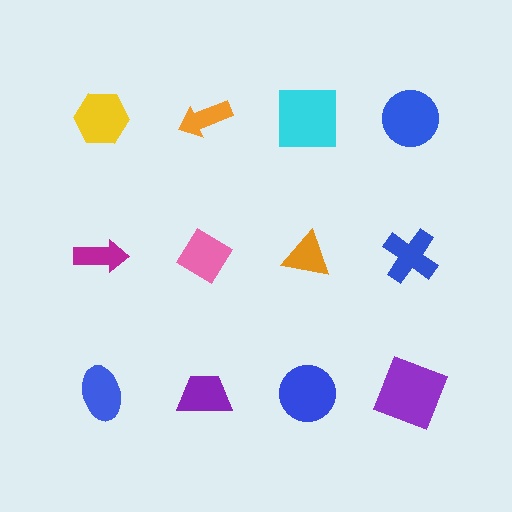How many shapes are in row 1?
4 shapes.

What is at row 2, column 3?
An orange triangle.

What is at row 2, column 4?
A blue cross.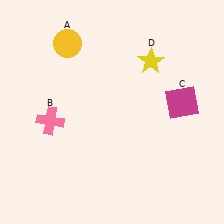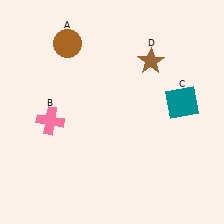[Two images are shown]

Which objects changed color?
A changed from yellow to brown. C changed from magenta to teal. D changed from yellow to brown.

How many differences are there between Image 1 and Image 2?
There are 3 differences between the two images.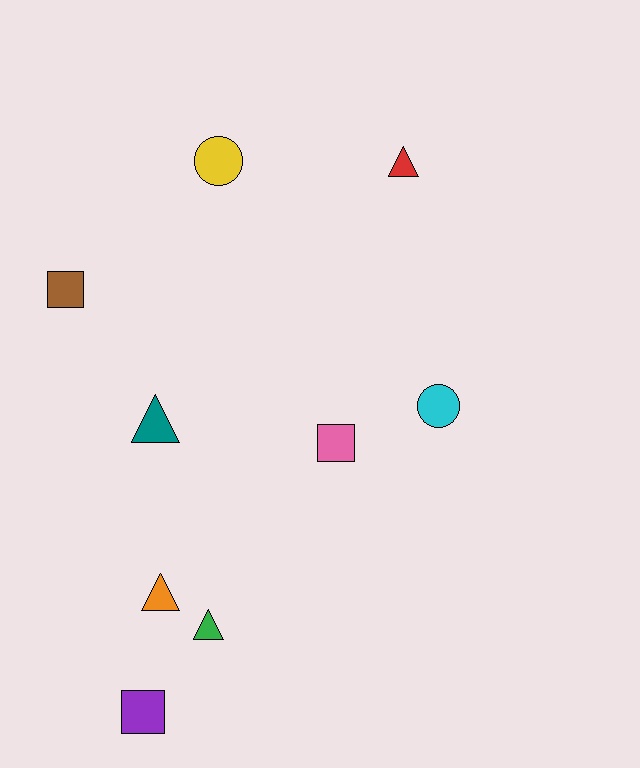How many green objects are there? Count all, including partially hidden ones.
There is 1 green object.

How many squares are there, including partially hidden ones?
There are 3 squares.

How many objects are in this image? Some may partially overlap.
There are 9 objects.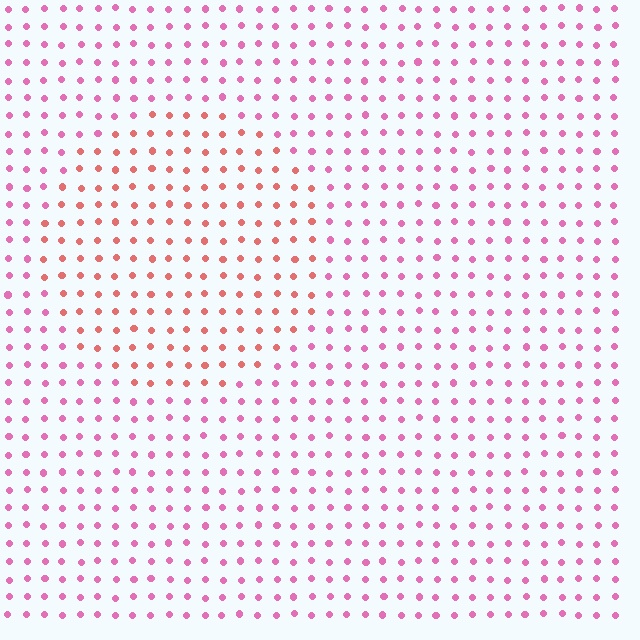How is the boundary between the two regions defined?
The boundary is defined purely by a slight shift in hue (about 36 degrees). Spacing, size, and orientation are identical on both sides.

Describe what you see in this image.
The image is filled with small pink elements in a uniform arrangement. A circle-shaped region is visible where the elements are tinted to a slightly different hue, forming a subtle color boundary.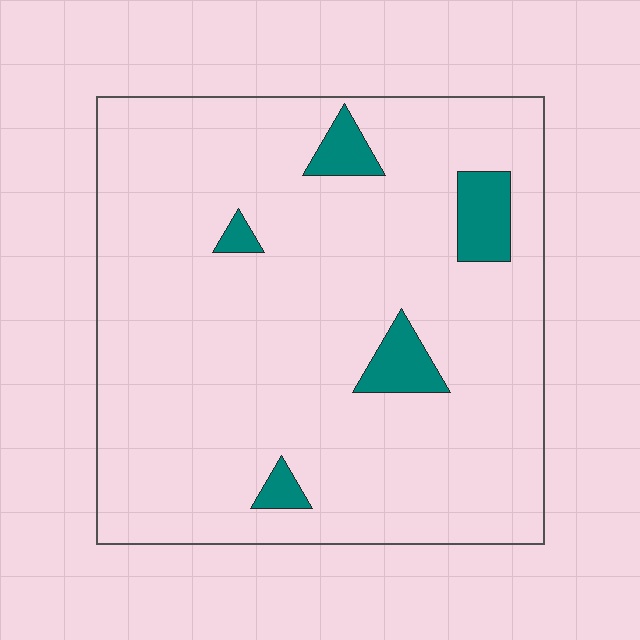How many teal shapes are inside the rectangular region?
5.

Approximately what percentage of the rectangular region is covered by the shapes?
Approximately 10%.